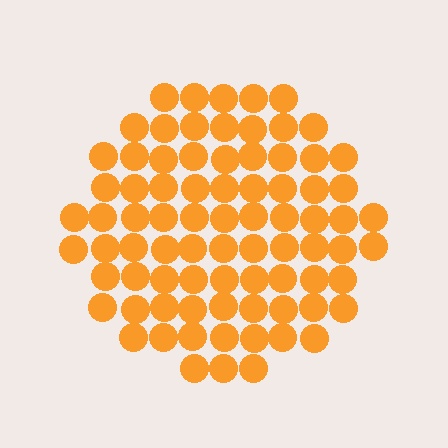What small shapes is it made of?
It is made of small circles.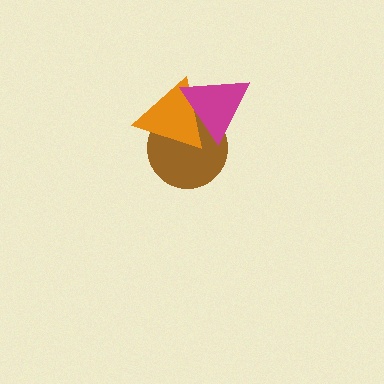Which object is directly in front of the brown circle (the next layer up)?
The orange triangle is directly in front of the brown circle.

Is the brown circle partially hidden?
Yes, it is partially covered by another shape.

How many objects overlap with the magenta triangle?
2 objects overlap with the magenta triangle.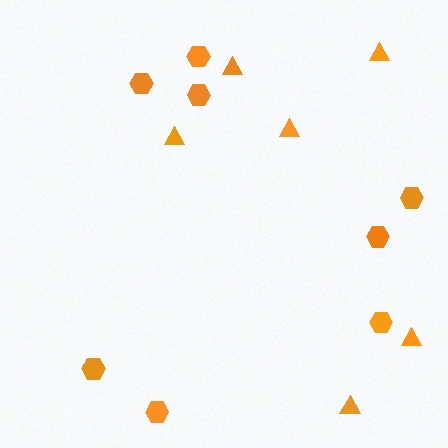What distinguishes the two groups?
There are 2 groups: one group of triangles (6) and one group of hexagons (8).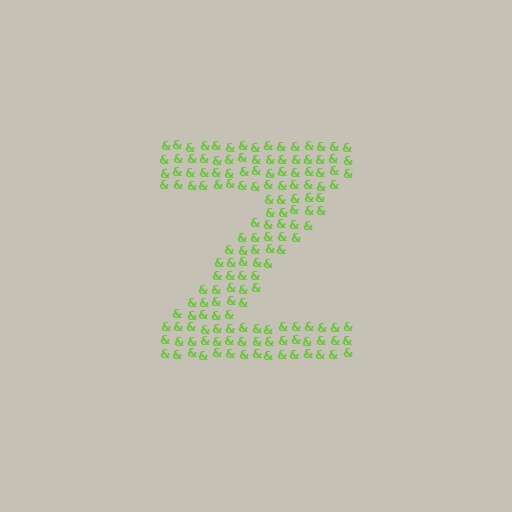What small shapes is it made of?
It is made of small ampersands.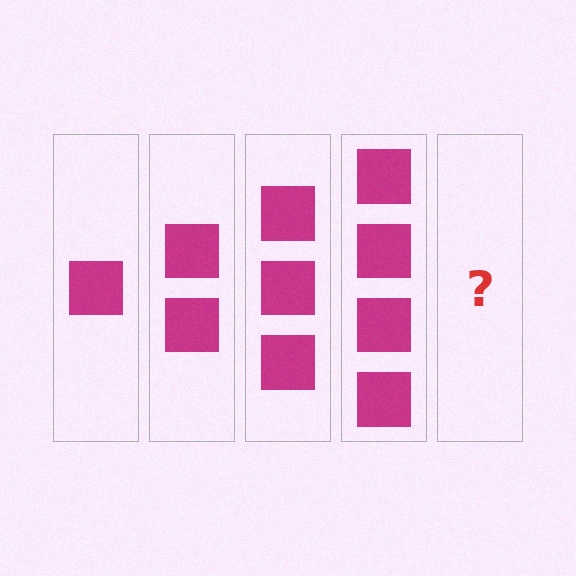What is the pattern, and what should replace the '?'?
The pattern is that each step adds one more square. The '?' should be 5 squares.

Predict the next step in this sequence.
The next step is 5 squares.